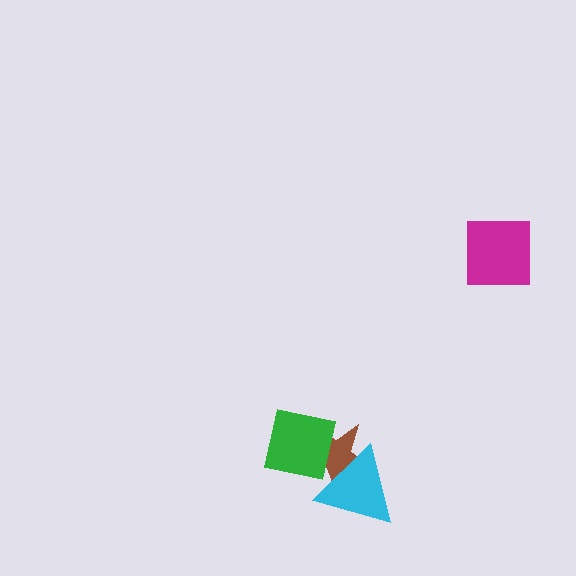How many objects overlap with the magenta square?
0 objects overlap with the magenta square.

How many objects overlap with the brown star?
2 objects overlap with the brown star.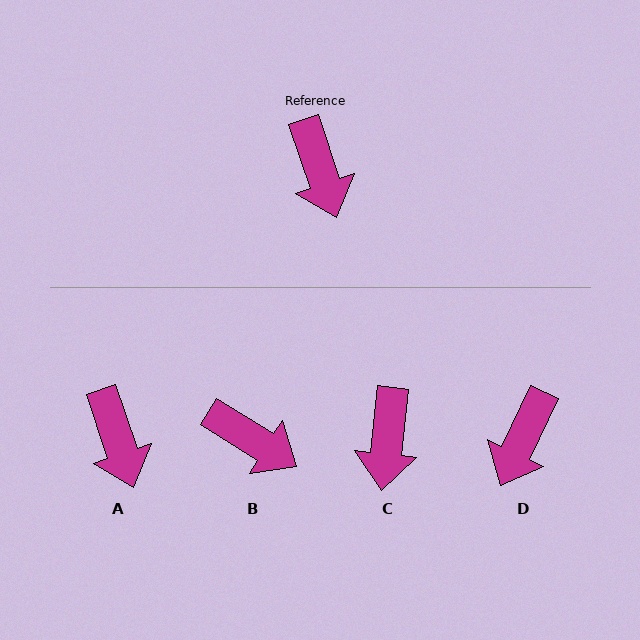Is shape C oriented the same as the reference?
No, it is off by about 25 degrees.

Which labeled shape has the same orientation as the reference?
A.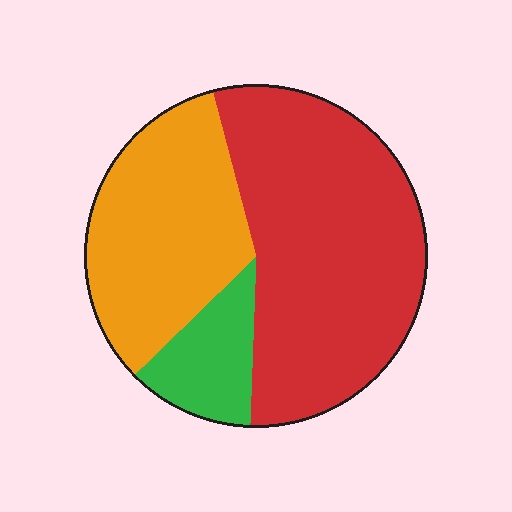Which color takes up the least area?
Green, at roughly 10%.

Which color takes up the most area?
Red, at roughly 55%.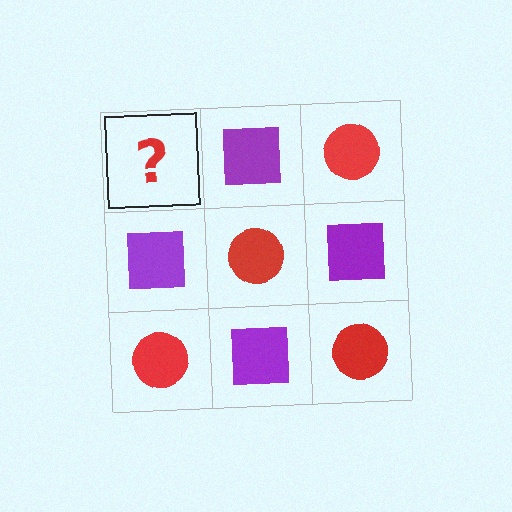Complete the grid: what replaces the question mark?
The question mark should be replaced with a red circle.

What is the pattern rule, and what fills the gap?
The rule is that it alternates red circle and purple square in a checkerboard pattern. The gap should be filled with a red circle.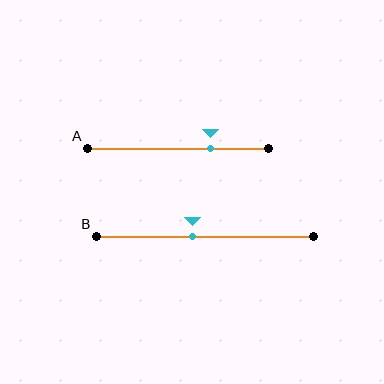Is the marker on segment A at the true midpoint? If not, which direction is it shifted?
No, the marker on segment A is shifted to the right by about 18% of the segment length.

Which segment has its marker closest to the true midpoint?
Segment B has its marker closest to the true midpoint.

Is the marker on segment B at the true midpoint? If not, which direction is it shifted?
No, the marker on segment B is shifted to the left by about 6% of the segment length.